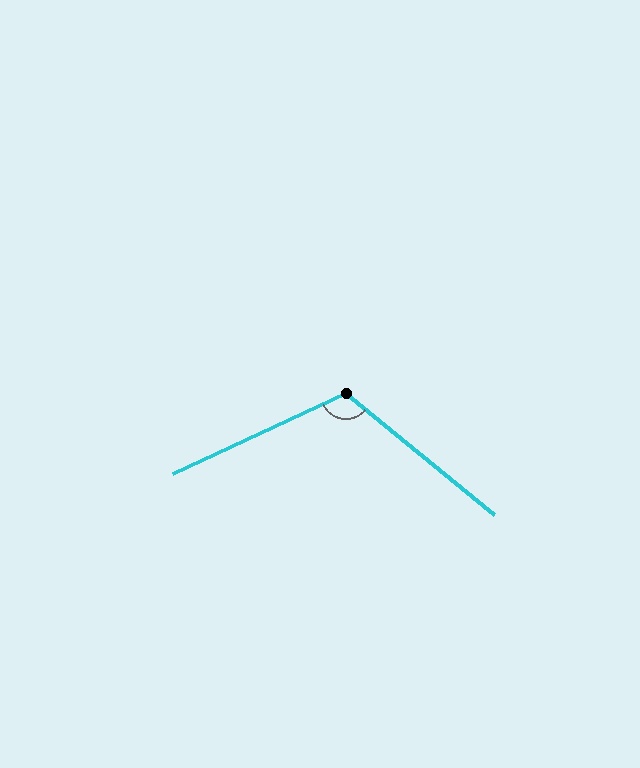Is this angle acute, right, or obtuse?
It is obtuse.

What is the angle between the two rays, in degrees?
Approximately 116 degrees.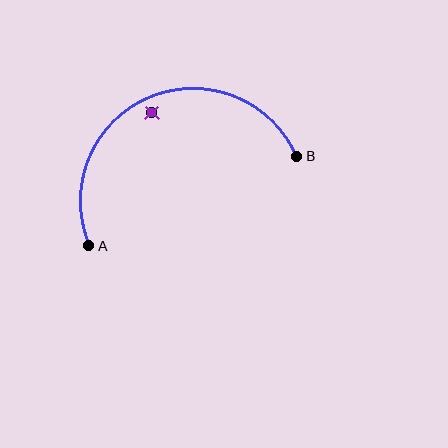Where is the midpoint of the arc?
The arc midpoint is the point on the curve farthest from the straight line joining A and B. It sits above that line.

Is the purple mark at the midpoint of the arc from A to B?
No — the purple mark does not lie on the arc at all. It sits slightly inside the curve.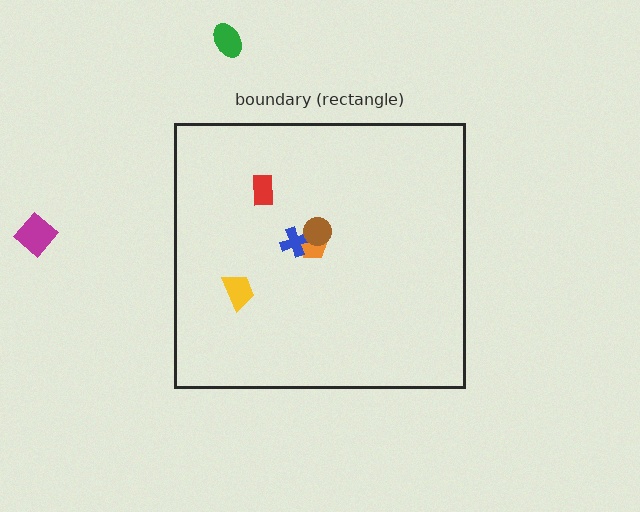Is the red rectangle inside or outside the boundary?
Inside.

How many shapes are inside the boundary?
5 inside, 2 outside.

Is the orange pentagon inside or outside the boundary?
Inside.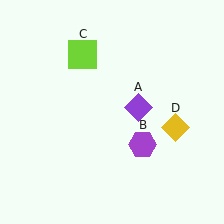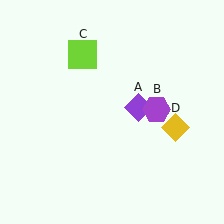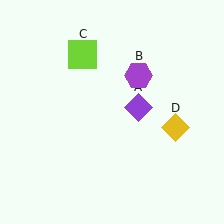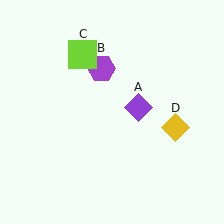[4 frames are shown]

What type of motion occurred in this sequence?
The purple hexagon (object B) rotated counterclockwise around the center of the scene.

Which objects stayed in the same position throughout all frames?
Purple diamond (object A) and lime square (object C) and yellow diamond (object D) remained stationary.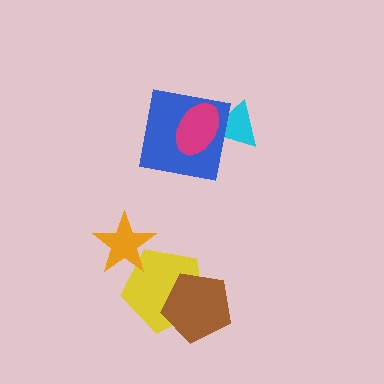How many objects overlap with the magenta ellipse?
2 objects overlap with the magenta ellipse.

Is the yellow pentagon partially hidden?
Yes, it is partially covered by another shape.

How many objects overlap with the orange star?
1 object overlaps with the orange star.